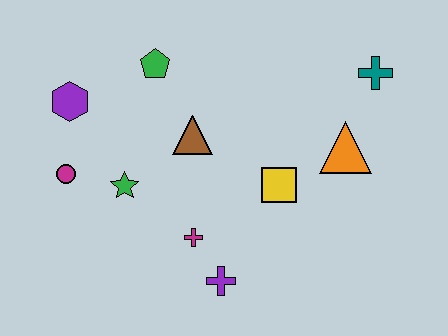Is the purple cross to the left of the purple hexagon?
No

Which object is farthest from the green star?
The teal cross is farthest from the green star.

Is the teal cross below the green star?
No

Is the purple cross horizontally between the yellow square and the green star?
Yes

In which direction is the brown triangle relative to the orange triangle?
The brown triangle is to the left of the orange triangle.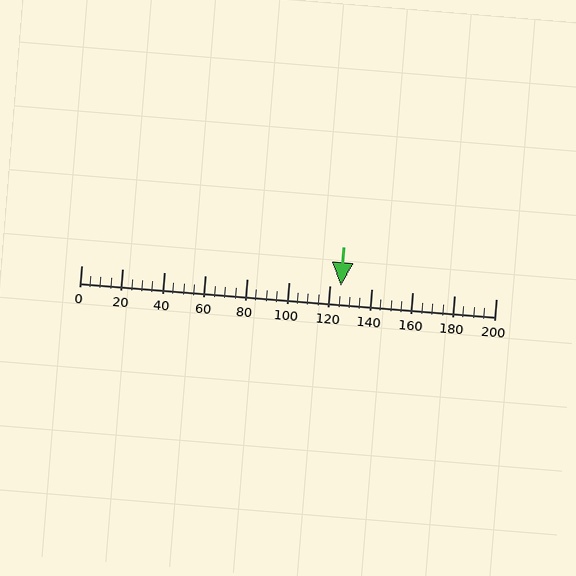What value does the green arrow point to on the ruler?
The green arrow points to approximately 125.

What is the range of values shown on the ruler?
The ruler shows values from 0 to 200.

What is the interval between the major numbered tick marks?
The major tick marks are spaced 20 units apart.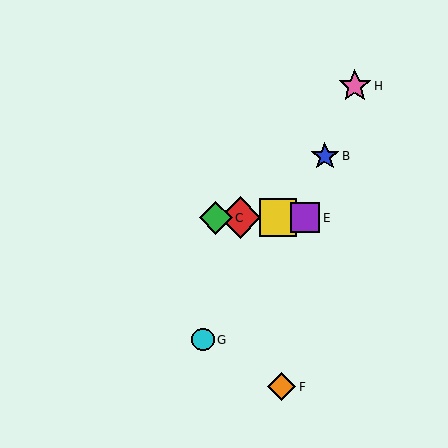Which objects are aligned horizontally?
Objects A, C, D, E are aligned horizontally.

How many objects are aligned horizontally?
4 objects (A, C, D, E) are aligned horizontally.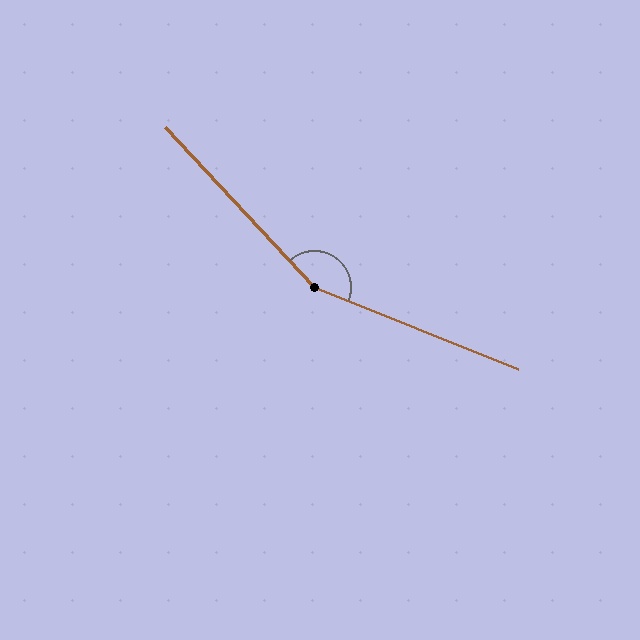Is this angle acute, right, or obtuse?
It is obtuse.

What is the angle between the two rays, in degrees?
Approximately 155 degrees.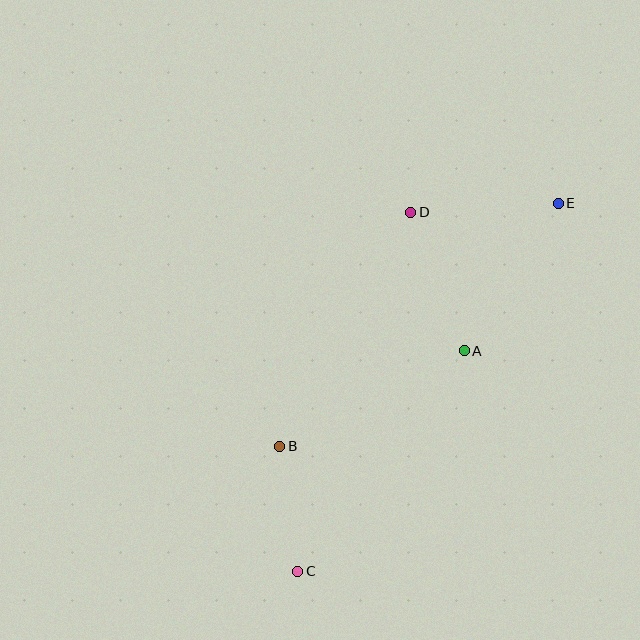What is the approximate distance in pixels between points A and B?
The distance between A and B is approximately 208 pixels.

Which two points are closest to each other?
Points B and C are closest to each other.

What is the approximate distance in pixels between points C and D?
The distance between C and D is approximately 377 pixels.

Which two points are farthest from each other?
Points C and E are farthest from each other.